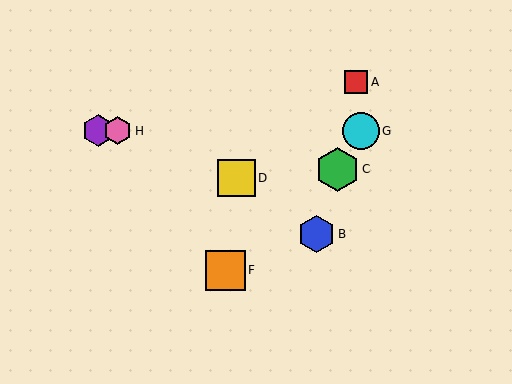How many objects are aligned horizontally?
3 objects (E, G, H) are aligned horizontally.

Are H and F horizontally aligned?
No, H is at y≈131 and F is at y≈270.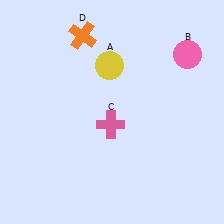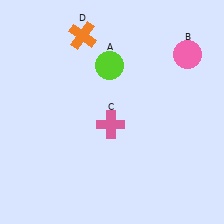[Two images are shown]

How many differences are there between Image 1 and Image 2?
There is 1 difference between the two images.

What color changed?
The circle (A) changed from yellow in Image 1 to lime in Image 2.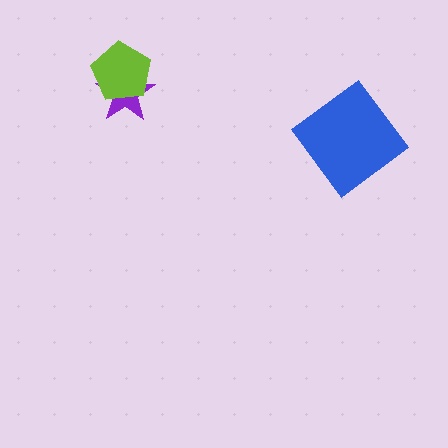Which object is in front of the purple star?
The lime pentagon is in front of the purple star.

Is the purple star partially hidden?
Yes, it is partially covered by another shape.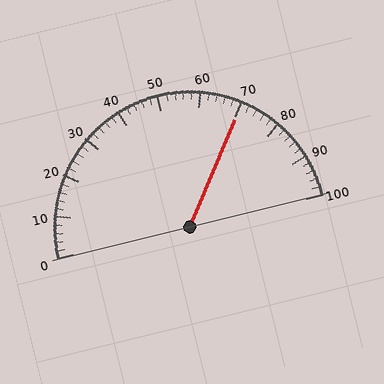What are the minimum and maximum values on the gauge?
The gauge ranges from 0 to 100.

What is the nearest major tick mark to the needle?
The nearest major tick mark is 70.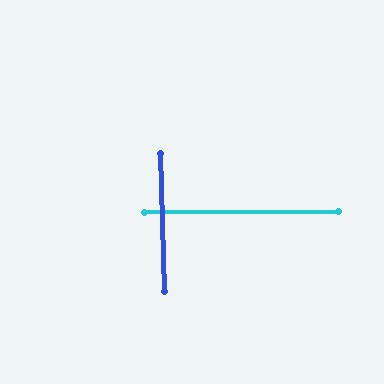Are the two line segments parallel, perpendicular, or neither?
Perpendicular — they meet at approximately 88°.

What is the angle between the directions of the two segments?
Approximately 88 degrees.